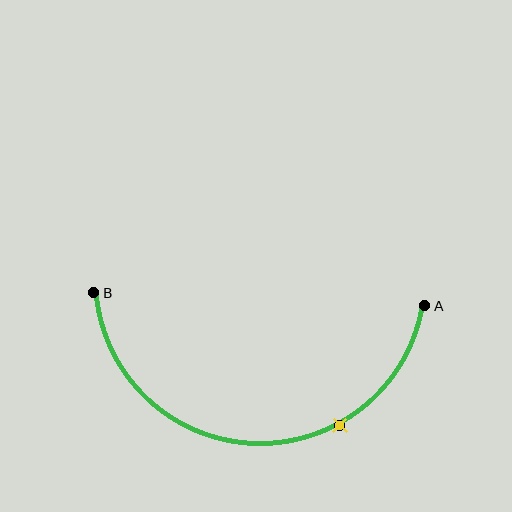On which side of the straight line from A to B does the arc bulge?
The arc bulges below the straight line connecting A and B.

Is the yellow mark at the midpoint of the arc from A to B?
No. The yellow mark lies on the arc but is closer to endpoint A. The arc midpoint would be at the point on the curve equidistant along the arc from both A and B.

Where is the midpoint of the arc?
The arc midpoint is the point on the curve farthest from the straight line joining A and B. It sits below that line.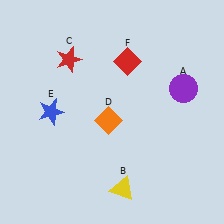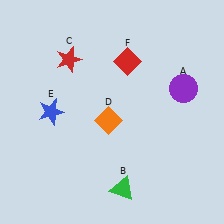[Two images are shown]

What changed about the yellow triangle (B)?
In Image 1, B is yellow. In Image 2, it changed to green.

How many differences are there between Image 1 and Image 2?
There is 1 difference between the two images.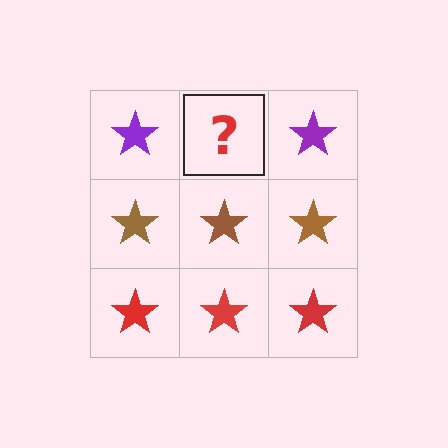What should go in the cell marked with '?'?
The missing cell should contain a purple star.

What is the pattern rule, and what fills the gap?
The rule is that each row has a consistent color. The gap should be filled with a purple star.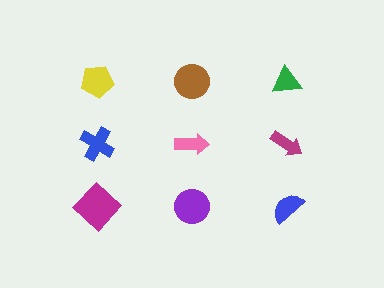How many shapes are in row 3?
3 shapes.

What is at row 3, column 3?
A blue semicircle.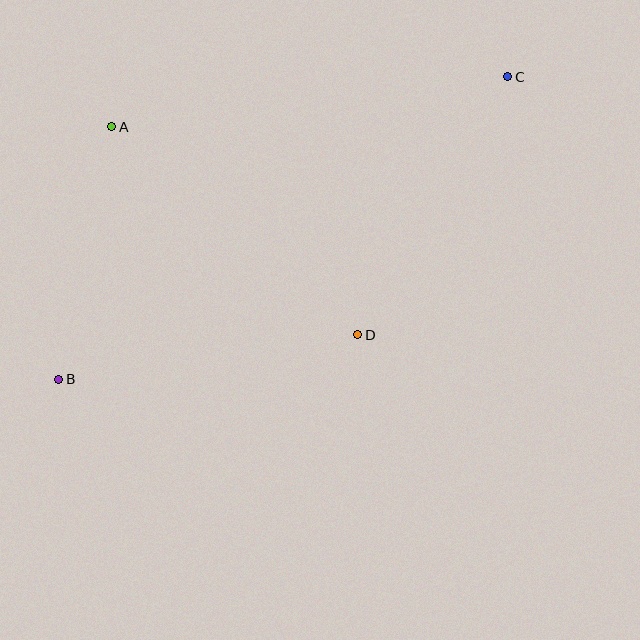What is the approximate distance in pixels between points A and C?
The distance between A and C is approximately 399 pixels.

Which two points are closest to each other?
Points A and B are closest to each other.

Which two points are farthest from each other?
Points B and C are farthest from each other.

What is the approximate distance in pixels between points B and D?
The distance between B and D is approximately 303 pixels.